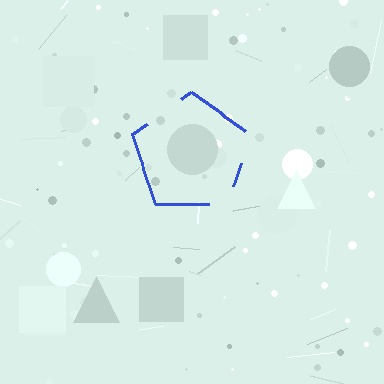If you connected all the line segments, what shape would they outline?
They would outline a pentagon.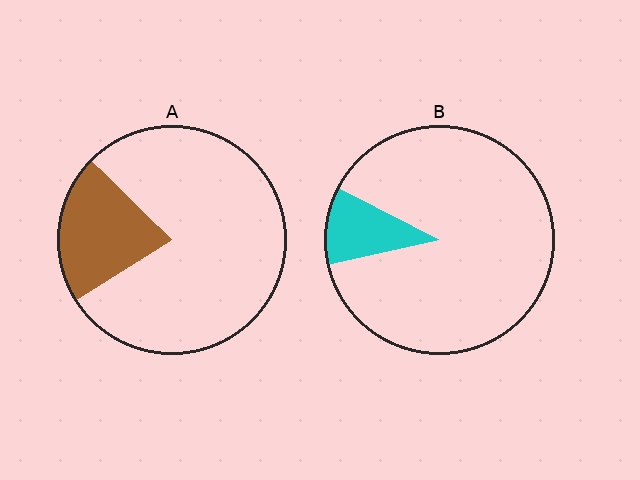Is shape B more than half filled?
No.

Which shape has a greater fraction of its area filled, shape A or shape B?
Shape A.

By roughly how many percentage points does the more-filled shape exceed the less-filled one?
By roughly 10 percentage points (A over B).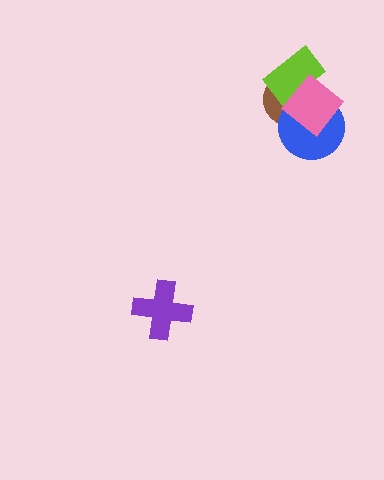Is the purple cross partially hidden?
No, no other shape covers it.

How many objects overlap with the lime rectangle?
2 objects overlap with the lime rectangle.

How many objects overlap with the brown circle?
3 objects overlap with the brown circle.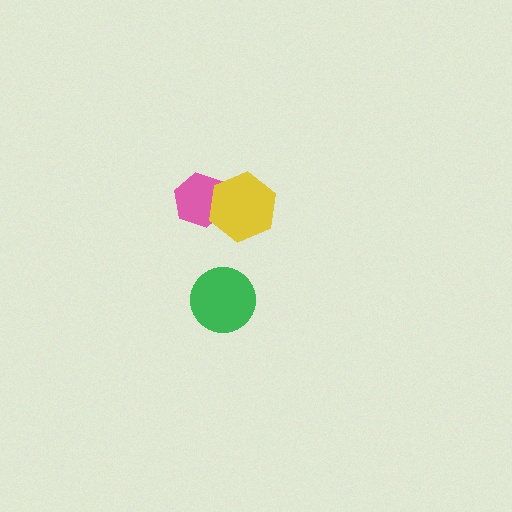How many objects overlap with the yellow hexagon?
1 object overlaps with the yellow hexagon.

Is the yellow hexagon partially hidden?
No, no other shape covers it.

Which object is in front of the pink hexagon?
The yellow hexagon is in front of the pink hexagon.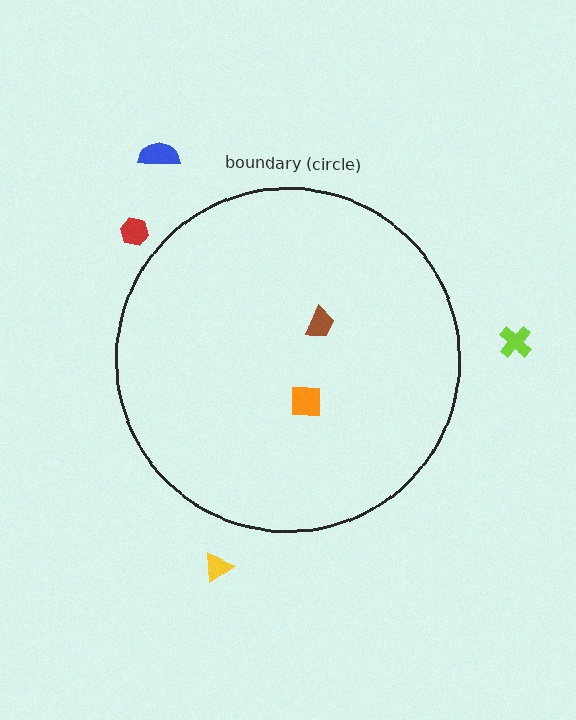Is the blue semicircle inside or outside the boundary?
Outside.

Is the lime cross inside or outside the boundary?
Outside.